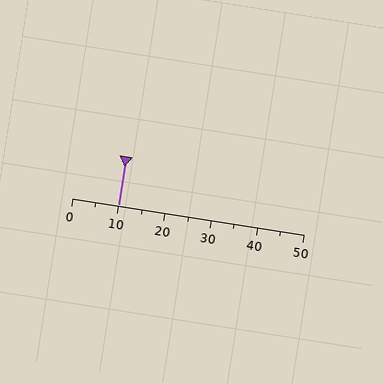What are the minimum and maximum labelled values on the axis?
The axis runs from 0 to 50.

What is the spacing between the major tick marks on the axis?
The major ticks are spaced 10 apart.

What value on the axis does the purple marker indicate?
The marker indicates approximately 10.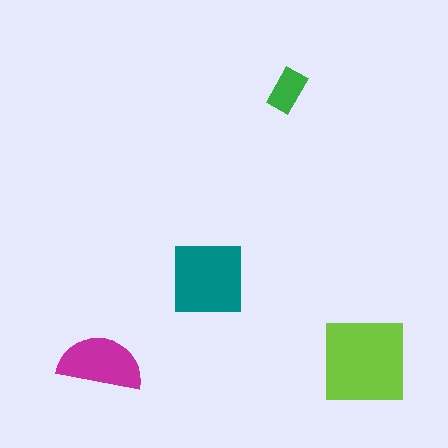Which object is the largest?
The lime square.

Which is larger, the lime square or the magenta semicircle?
The lime square.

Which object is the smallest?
The green rectangle.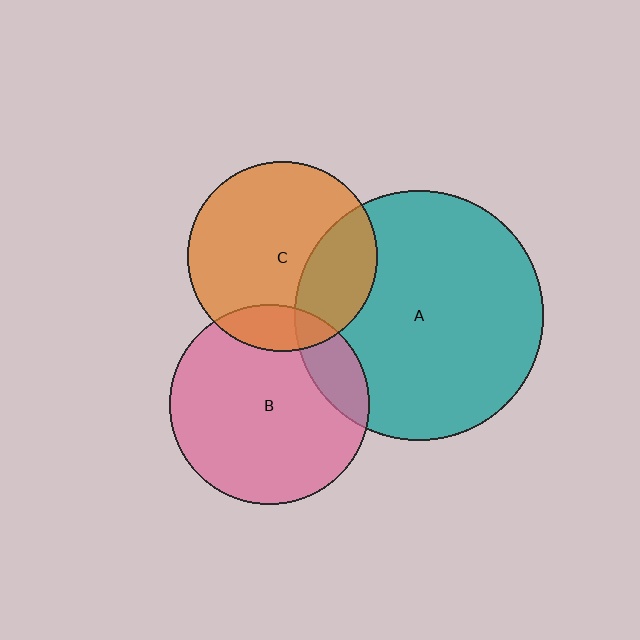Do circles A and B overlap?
Yes.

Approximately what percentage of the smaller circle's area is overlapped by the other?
Approximately 15%.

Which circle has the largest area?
Circle A (teal).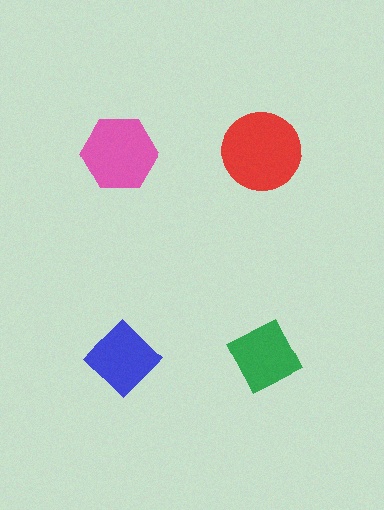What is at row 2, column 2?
A green diamond.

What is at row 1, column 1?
A pink hexagon.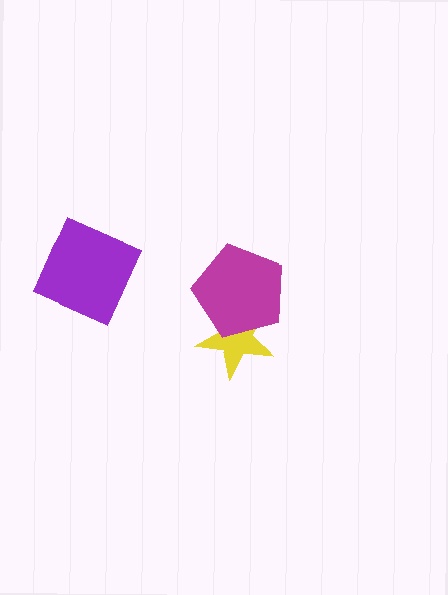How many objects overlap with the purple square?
0 objects overlap with the purple square.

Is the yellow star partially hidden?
Yes, it is partially covered by another shape.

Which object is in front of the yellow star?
The magenta pentagon is in front of the yellow star.